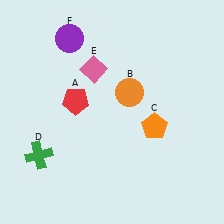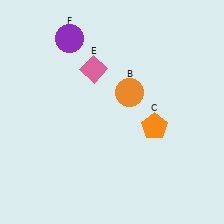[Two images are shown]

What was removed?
The green cross (D), the red pentagon (A) were removed in Image 2.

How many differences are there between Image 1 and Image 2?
There are 2 differences between the two images.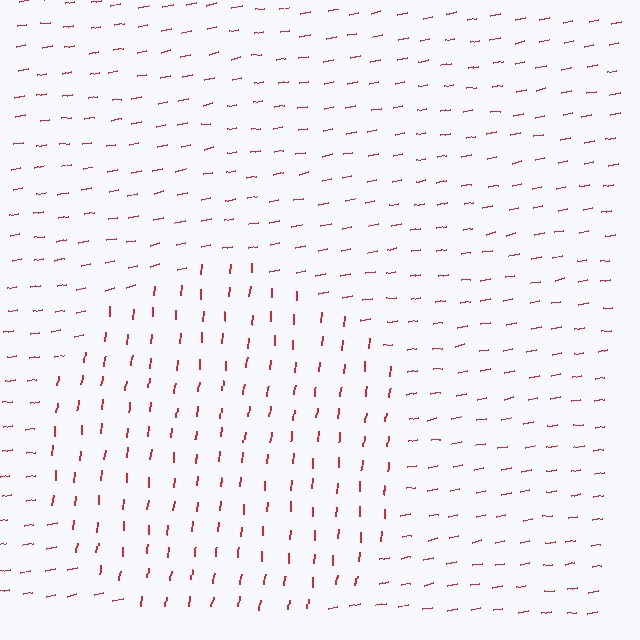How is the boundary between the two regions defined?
The boundary is defined purely by a change in line orientation (approximately 74 degrees difference). All lines are the same color and thickness.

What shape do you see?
I see a circle.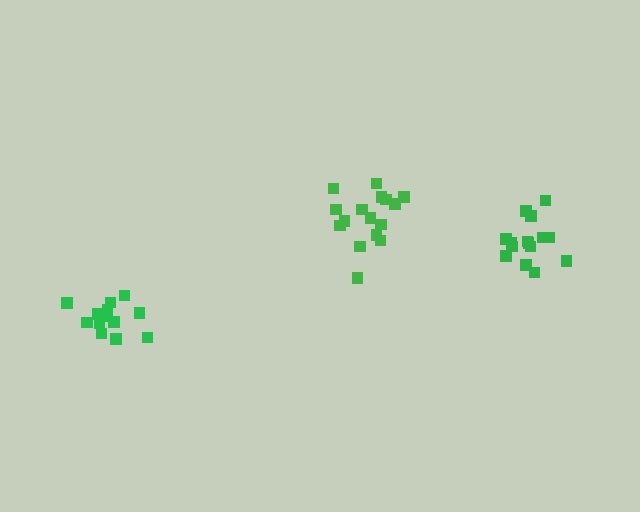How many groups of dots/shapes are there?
There are 3 groups.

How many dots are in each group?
Group 1: 14 dots, Group 2: 15 dots, Group 3: 16 dots (45 total).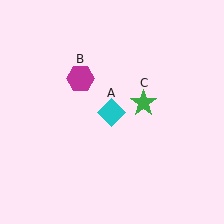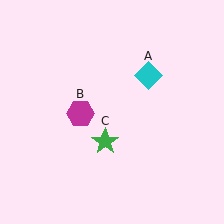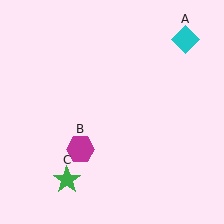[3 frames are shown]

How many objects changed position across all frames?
3 objects changed position: cyan diamond (object A), magenta hexagon (object B), green star (object C).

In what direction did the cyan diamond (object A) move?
The cyan diamond (object A) moved up and to the right.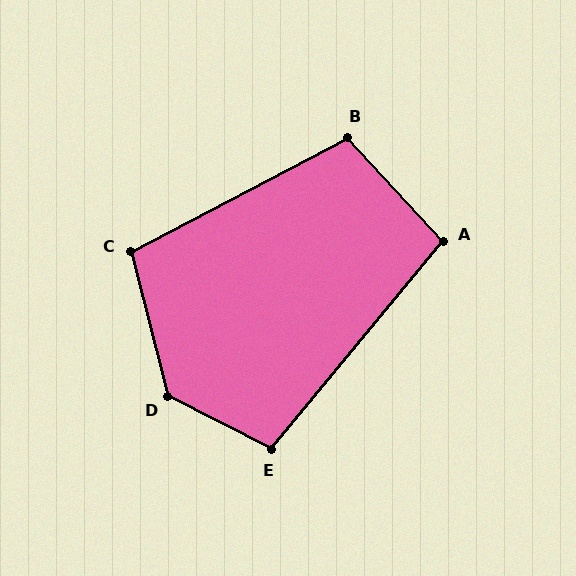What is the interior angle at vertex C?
Approximately 103 degrees (obtuse).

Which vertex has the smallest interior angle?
A, at approximately 98 degrees.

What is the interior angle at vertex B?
Approximately 105 degrees (obtuse).